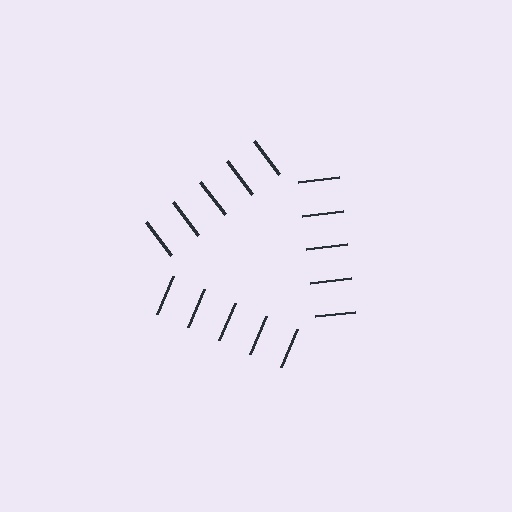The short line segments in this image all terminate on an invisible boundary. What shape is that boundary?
An illusory triangle — the line segments terminate on its edges but no continuous stroke is drawn.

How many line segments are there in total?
15 — 5 along each of the 3 edges.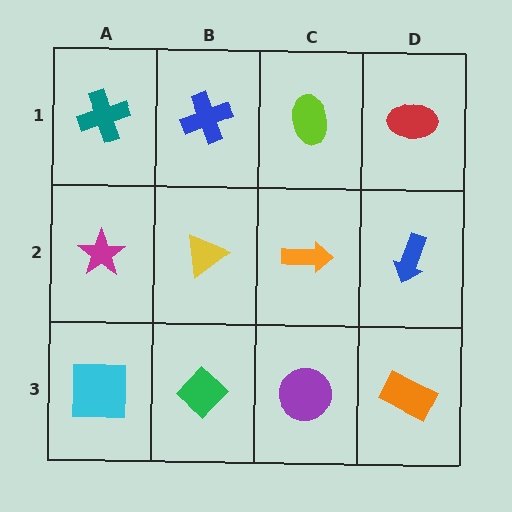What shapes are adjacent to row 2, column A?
A teal cross (row 1, column A), a cyan square (row 3, column A), a yellow triangle (row 2, column B).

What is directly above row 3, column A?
A magenta star.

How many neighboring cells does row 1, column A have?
2.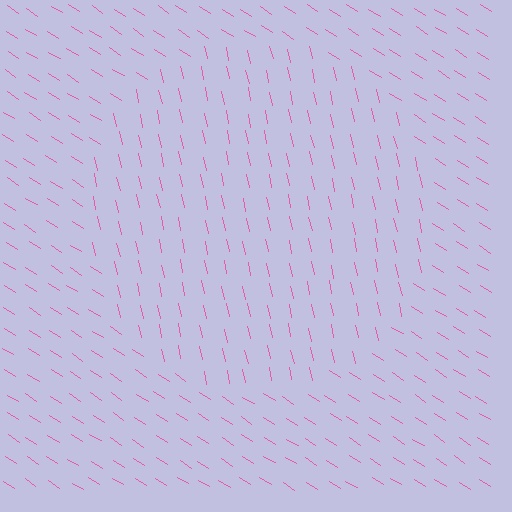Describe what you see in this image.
The image is filled with small pink line segments. A circle region in the image has lines oriented differently from the surrounding lines, creating a visible texture boundary.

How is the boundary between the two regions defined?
The boundary is defined purely by a change in line orientation (approximately 45 degrees difference). All lines are the same color and thickness.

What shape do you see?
I see a circle.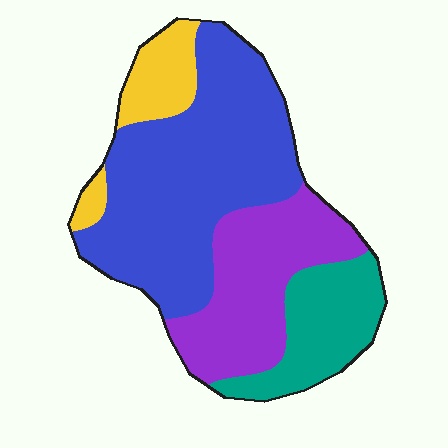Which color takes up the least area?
Yellow, at roughly 10%.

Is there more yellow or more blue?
Blue.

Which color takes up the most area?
Blue, at roughly 45%.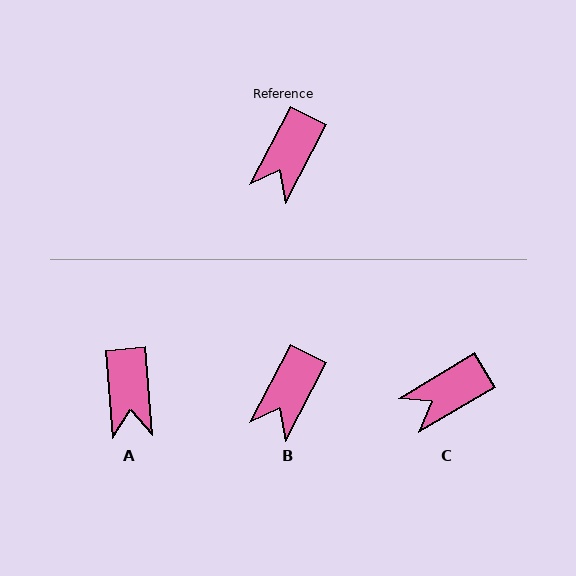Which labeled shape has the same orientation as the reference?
B.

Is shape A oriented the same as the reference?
No, it is off by about 32 degrees.